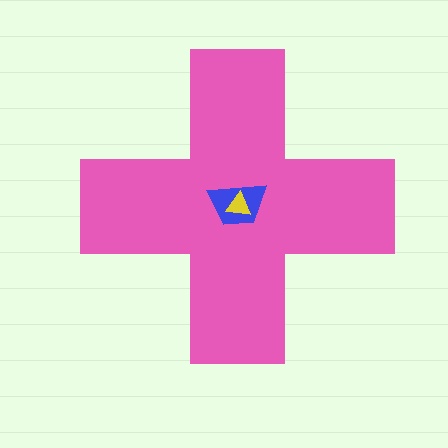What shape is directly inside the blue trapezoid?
The yellow triangle.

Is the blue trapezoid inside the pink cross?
Yes.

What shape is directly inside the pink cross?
The blue trapezoid.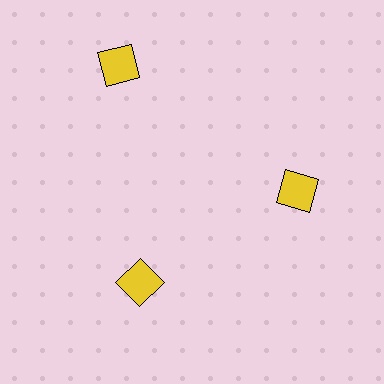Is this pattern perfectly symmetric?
No. The 3 yellow diamonds are arranged in a ring, but one element near the 11 o'clock position is pushed outward from the center, breaking the 3-fold rotational symmetry.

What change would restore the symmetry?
The symmetry would be restored by moving it inward, back onto the ring so that all 3 diamonds sit at equal angles and equal distance from the center.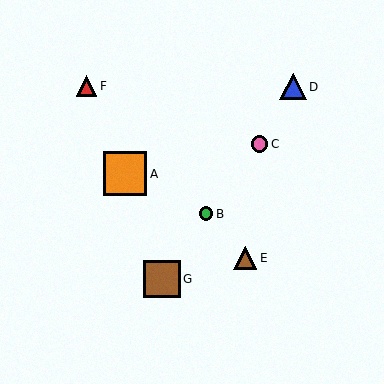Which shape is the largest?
The orange square (labeled A) is the largest.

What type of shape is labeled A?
Shape A is an orange square.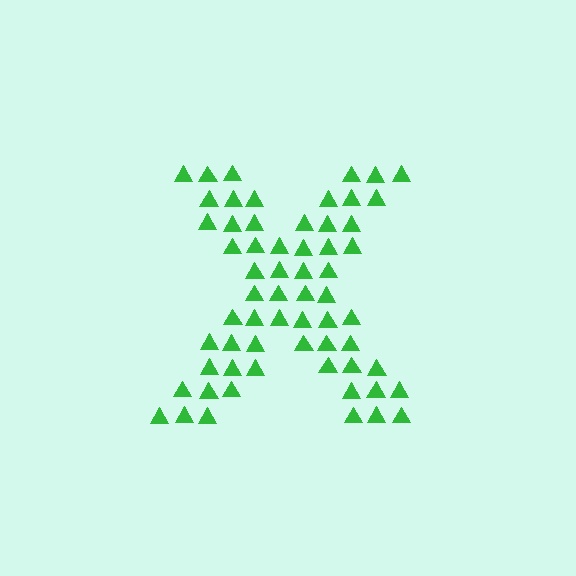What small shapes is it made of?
It is made of small triangles.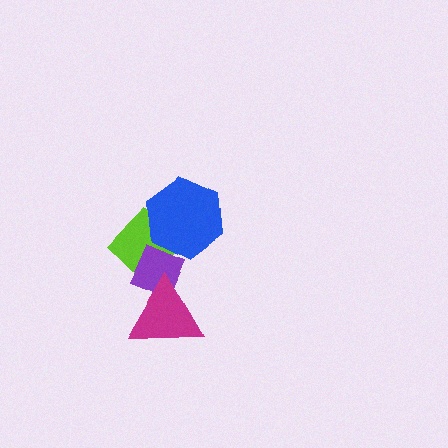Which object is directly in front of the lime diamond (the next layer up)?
The purple diamond is directly in front of the lime diamond.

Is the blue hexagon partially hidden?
No, no other shape covers it.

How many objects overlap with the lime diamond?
3 objects overlap with the lime diamond.